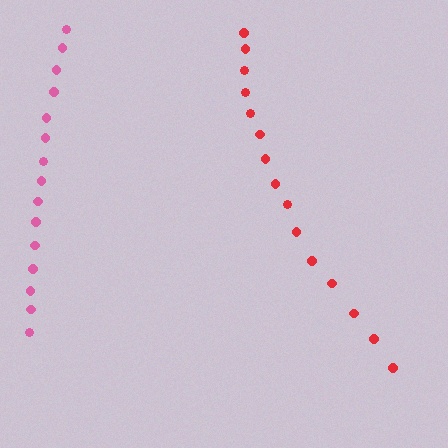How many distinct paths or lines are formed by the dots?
There are 2 distinct paths.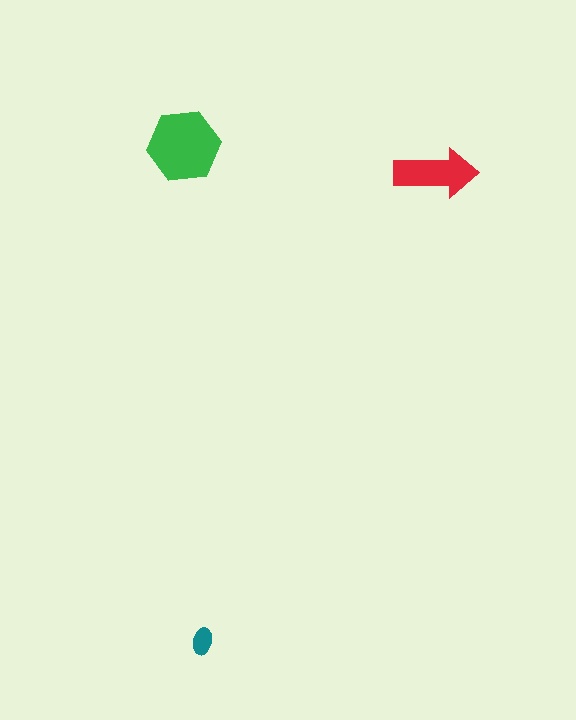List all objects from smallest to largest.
The teal ellipse, the red arrow, the green hexagon.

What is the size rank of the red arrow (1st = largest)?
2nd.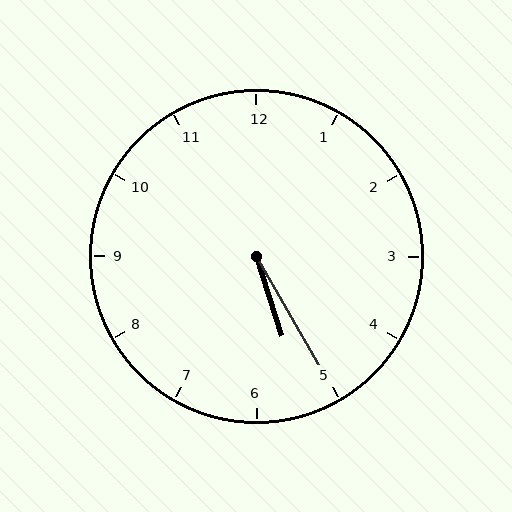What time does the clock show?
5:25.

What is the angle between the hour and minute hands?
Approximately 12 degrees.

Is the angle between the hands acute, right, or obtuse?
It is acute.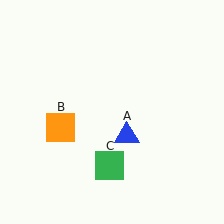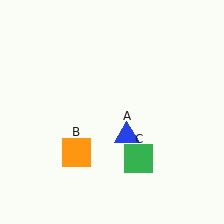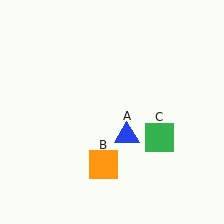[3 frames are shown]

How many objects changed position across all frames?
2 objects changed position: orange square (object B), green square (object C).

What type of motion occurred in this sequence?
The orange square (object B), green square (object C) rotated counterclockwise around the center of the scene.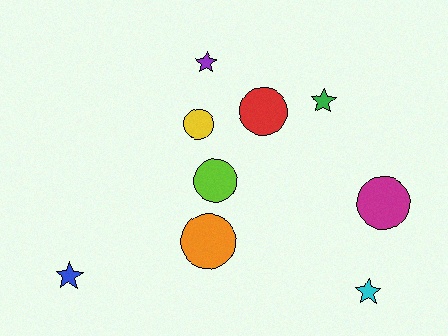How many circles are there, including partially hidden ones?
There are 5 circles.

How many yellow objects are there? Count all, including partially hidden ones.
There is 1 yellow object.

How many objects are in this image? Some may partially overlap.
There are 9 objects.